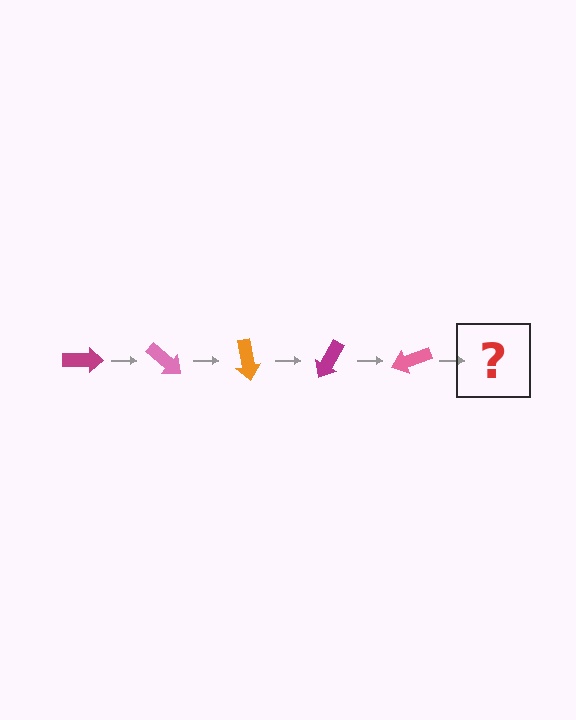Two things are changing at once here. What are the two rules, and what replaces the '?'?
The two rules are that it rotates 40 degrees each step and the color cycles through magenta, pink, and orange. The '?' should be an orange arrow, rotated 200 degrees from the start.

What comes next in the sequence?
The next element should be an orange arrow, rotated 200 degrees from the start.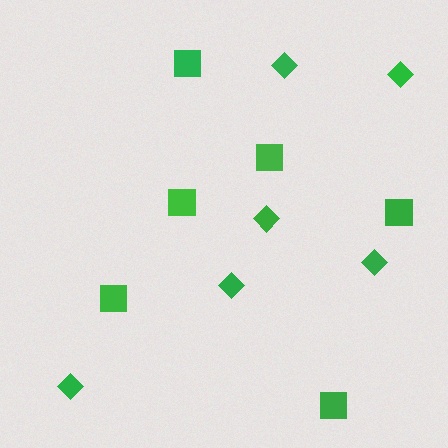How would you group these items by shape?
There are 2 groups: one group of diamonds (6) and one group of squares (6).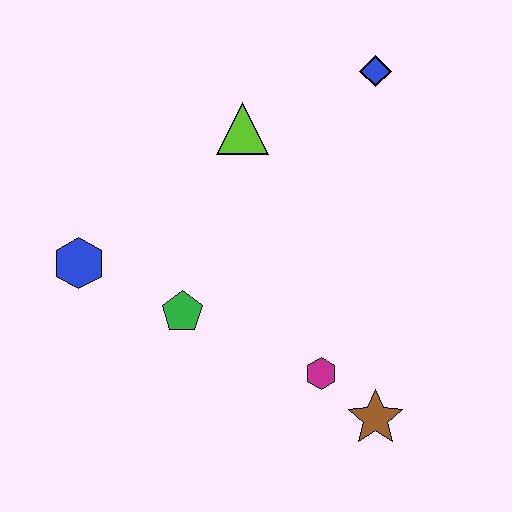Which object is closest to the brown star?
The magenta hexagon is closest to the brown star.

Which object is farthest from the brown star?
The blue diamond is farthest from the brown star.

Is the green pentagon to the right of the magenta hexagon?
No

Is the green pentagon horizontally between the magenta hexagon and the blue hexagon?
Yes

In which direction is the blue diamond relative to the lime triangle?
The blue diamond is to the right of the lime triangle.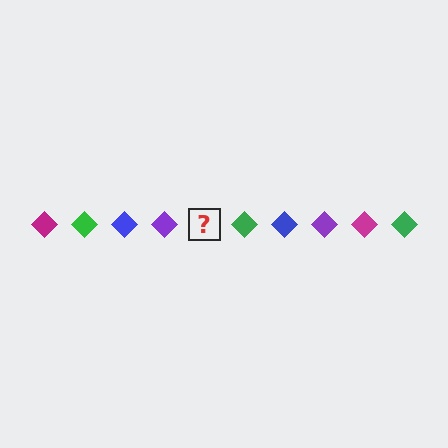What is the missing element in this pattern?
The missing element is a magenta diamond.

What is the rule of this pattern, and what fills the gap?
The rule is that the pattern cycles through magenta, green, blue, purple diamonds. The gap should be filled with a magenta diamond.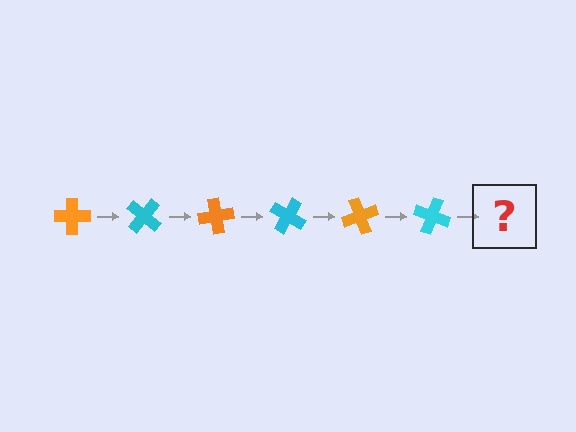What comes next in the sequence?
The next element should be an orange cross, rotated 240 degrees from the start.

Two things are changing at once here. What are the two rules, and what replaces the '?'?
The two rules are that it rotates 40 degrees each step and the color cycles through orange and cyan. The '?' should be an orange cross, rotated 240 degrees from the start.